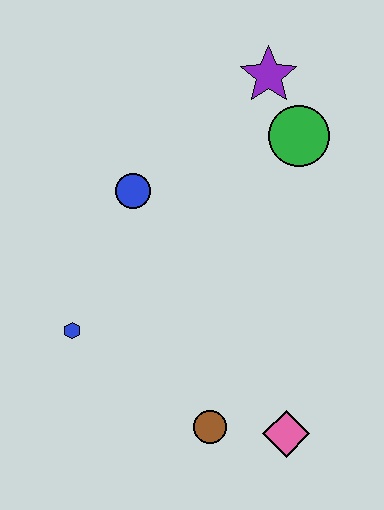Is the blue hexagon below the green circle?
Yes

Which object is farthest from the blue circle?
The pink diamond is farthest from the blue circle.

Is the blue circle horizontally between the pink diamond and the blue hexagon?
Yes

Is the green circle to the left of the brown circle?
No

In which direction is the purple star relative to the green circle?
The purple star is above the green circle.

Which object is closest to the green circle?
The purple star is closest to the green circle.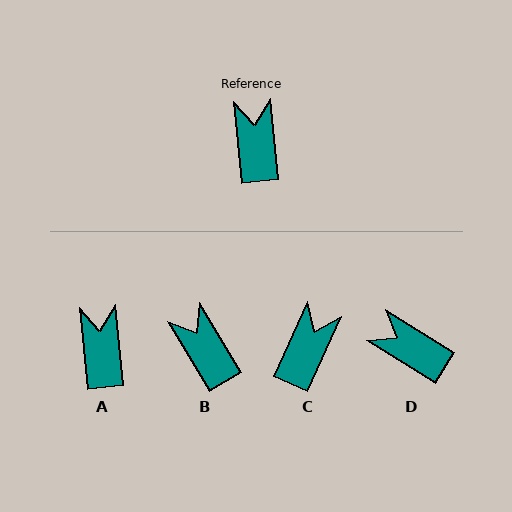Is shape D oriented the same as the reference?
No, it is off by about 52 degrees.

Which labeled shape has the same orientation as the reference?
A.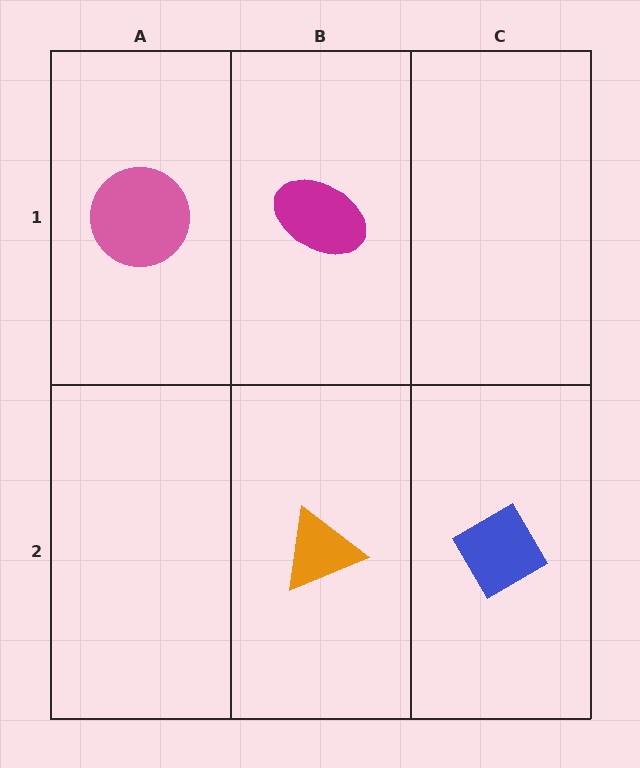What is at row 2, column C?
A blue diamond.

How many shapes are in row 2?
2 shapes.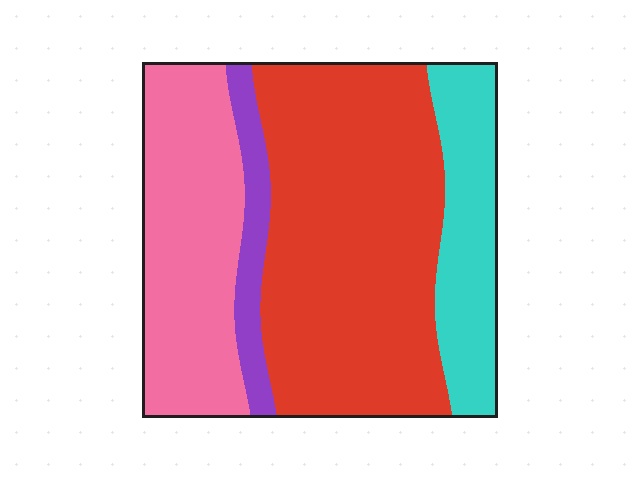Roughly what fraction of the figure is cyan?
Cyan takes up about one sixth (1/6) of the figure.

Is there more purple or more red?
Red.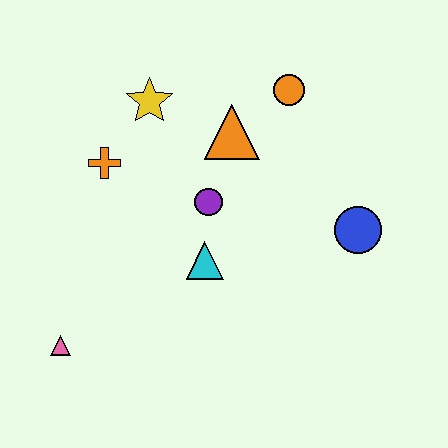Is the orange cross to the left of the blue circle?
Yes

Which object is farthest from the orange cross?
The blue circle is farthest from the orange cross.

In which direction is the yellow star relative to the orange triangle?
The yellow star is to the left of the orange triangle.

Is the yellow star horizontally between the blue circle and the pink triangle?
Yes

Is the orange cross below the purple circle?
No